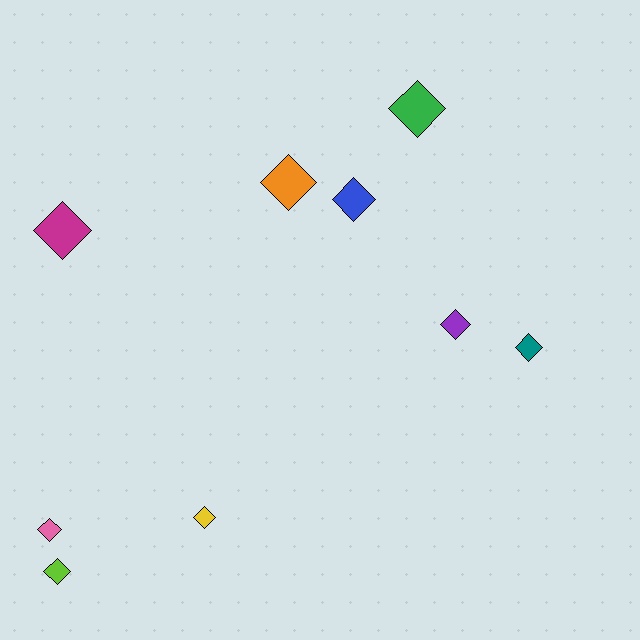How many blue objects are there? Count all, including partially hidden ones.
There is 1 blue object.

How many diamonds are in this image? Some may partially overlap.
There are 9 diamonds.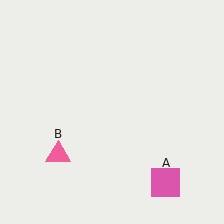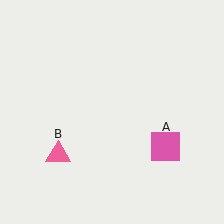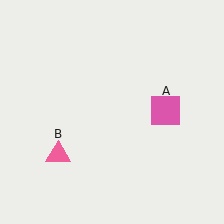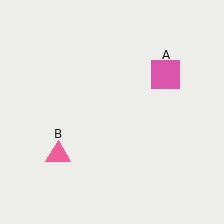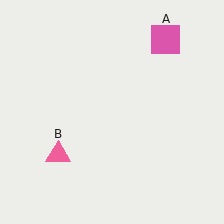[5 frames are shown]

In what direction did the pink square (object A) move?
The pink square (object A) moved up.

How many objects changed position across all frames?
1 object changed position: pink square (object A).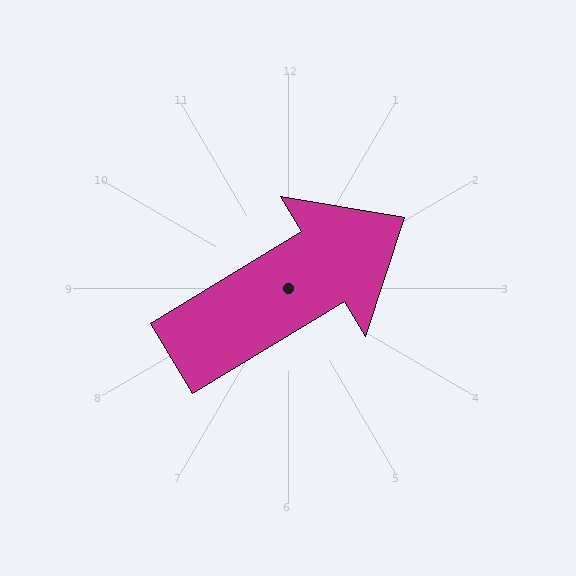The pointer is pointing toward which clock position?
Roughly 2 o'clock.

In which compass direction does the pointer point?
Northeast.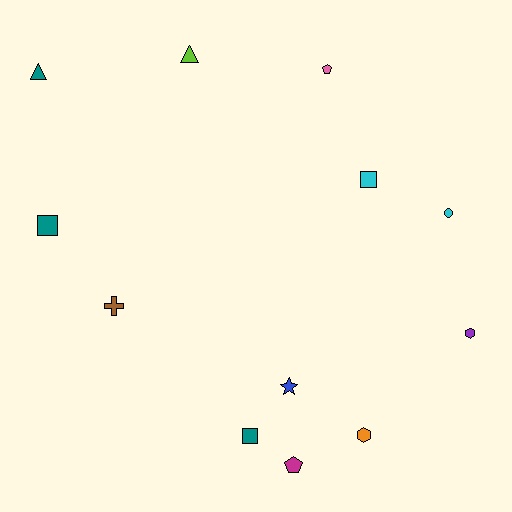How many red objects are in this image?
There are no red objects.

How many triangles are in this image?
There are 2 triangles.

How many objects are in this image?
There are 12 objects.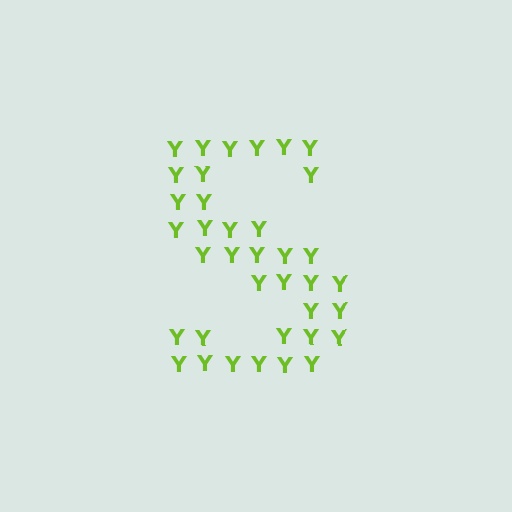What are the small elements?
The small elements are letter Y's.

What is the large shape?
The large shape is the letter S.